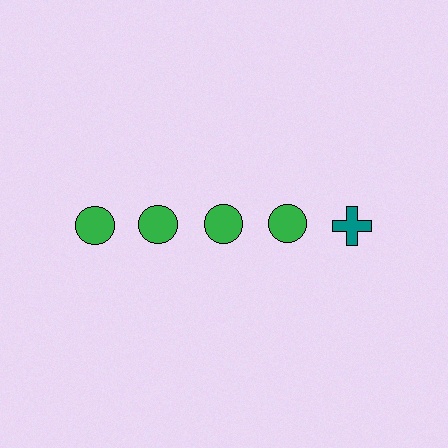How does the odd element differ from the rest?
It differs in both color (teal instead of green) and shape (cross instead of circle).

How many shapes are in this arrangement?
There are 5 shapes arranged in a grid pattern.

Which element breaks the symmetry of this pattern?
The teal cross in the top row, rightmost column breaks the symmetry. All other shapes are green circles.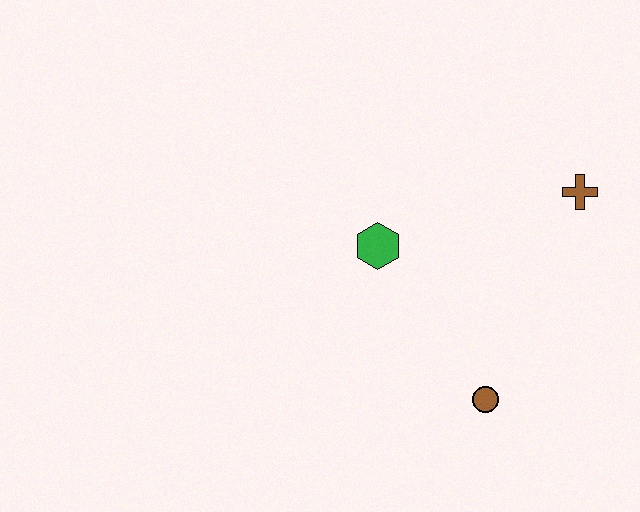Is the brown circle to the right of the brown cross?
No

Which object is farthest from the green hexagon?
The brown cross is farthest from the green hexagon.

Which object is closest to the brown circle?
The green hexagon is closest to the brown circle.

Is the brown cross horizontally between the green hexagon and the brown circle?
No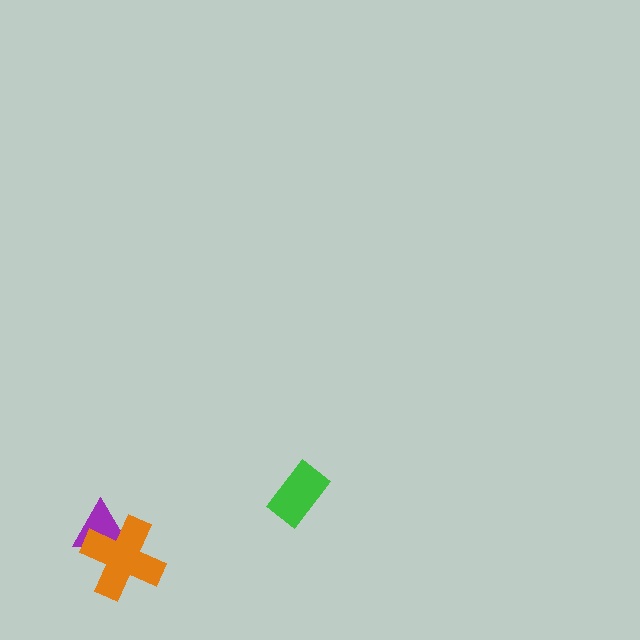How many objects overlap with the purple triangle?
1 object overlaps with the purple triangle.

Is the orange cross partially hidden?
No, no other shape covers it.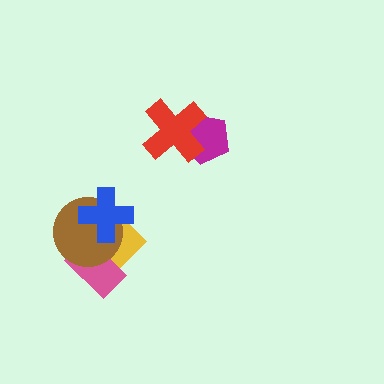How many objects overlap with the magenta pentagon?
1 object overlaps with the magenta pentagon.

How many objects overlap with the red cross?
1 object overlaps with the red cross.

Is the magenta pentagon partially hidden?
Yes, it is partially covered by another shape.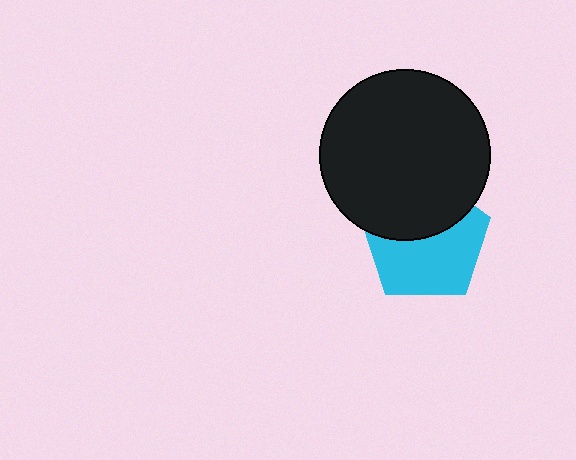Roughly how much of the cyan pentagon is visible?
About half of it is visible (roughly 58%).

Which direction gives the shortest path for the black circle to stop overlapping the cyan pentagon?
Moving up gives the shortest separation.